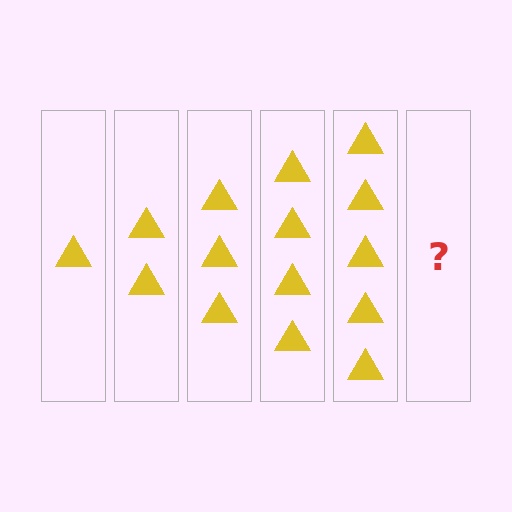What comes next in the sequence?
The next element should be 6 triangles.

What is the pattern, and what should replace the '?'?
The pattern is that each step adds one more triangle. The '?' should be 6 triangles.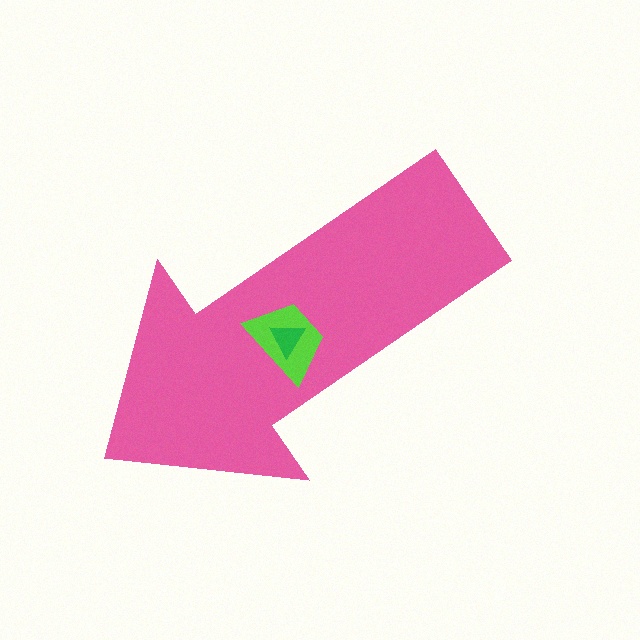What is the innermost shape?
The green triangle.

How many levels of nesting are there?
3.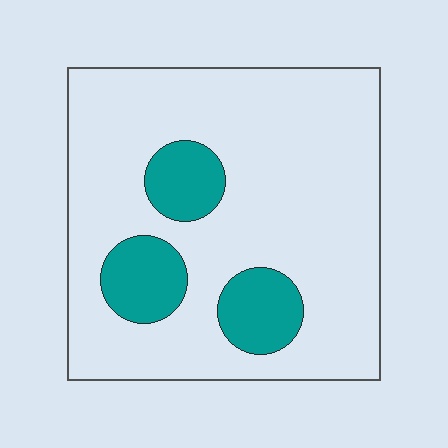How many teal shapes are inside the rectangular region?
3.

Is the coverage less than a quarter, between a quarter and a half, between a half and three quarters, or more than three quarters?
Less than a quarter.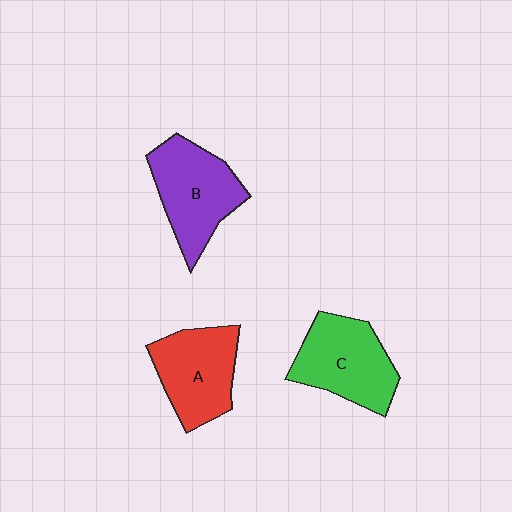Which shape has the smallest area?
Shape A (red).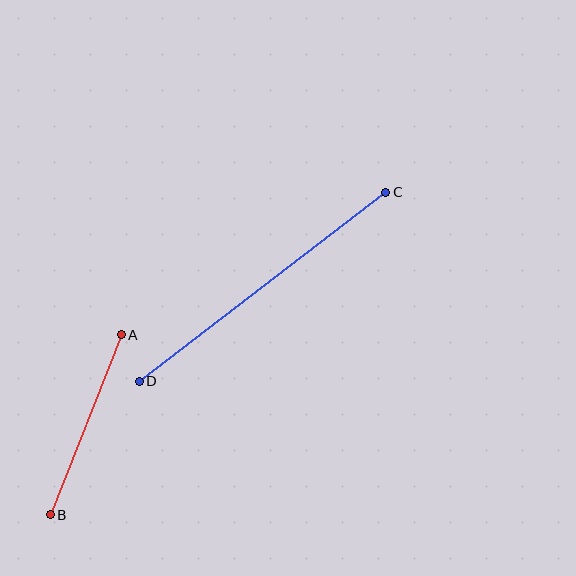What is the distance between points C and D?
The distance is approximately 311 pixels.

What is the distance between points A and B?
The distance is approximately 193 pixels.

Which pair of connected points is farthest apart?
Points C and D are farthest apart.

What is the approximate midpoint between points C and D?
The midpoint is at approximately (263, 287) pixels.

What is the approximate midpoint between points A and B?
The midpoint is at approximately (86, 425) pixels.